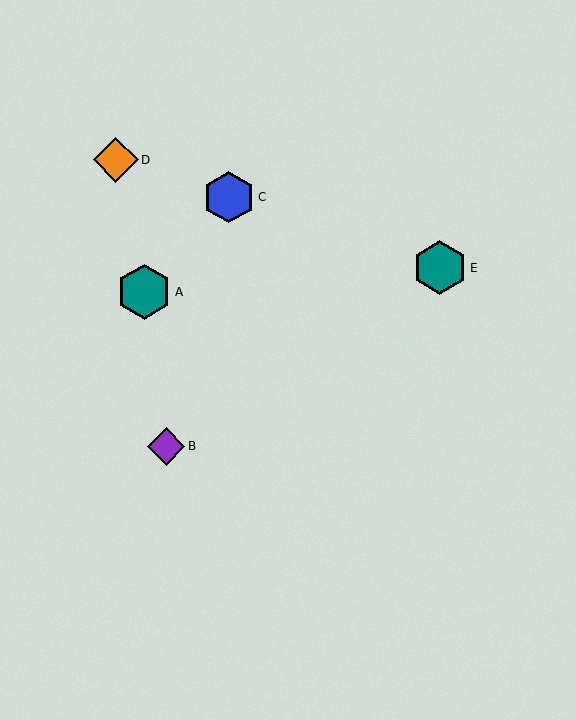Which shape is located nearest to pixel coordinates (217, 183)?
The blue hexagon (labeled C) at (229, 197) is nearest to that location.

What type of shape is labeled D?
Shape D is an orange diamond.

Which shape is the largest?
The teal hexagon (labeled A) is the largest.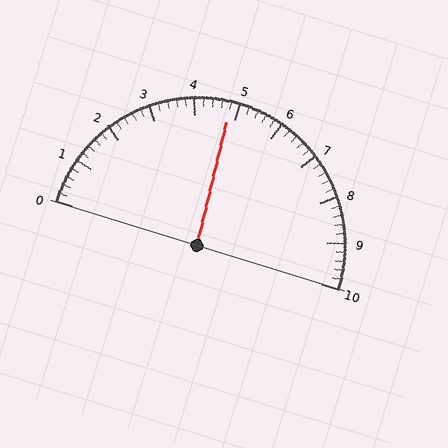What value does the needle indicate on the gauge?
The needle indicates approximately 4.8.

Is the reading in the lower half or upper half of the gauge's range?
The reading is in the lower half of the range (0 to 10).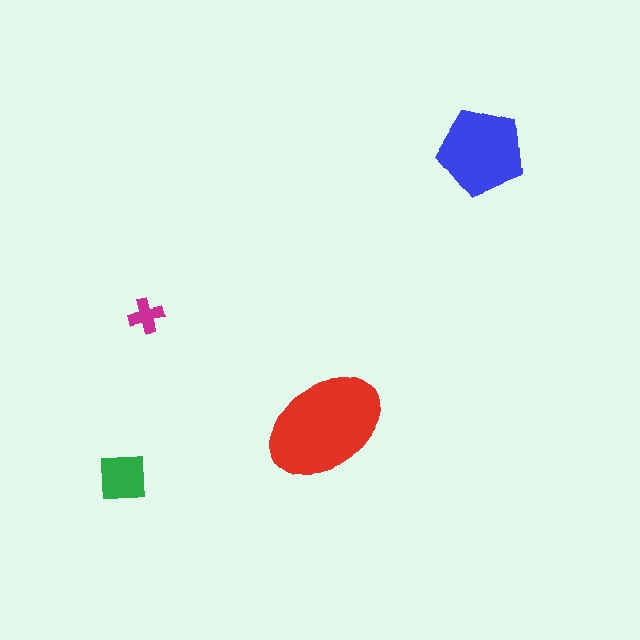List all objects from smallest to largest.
The magenta cross, the green square, the blue pentagon, the red ellipse.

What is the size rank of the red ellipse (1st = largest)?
1st.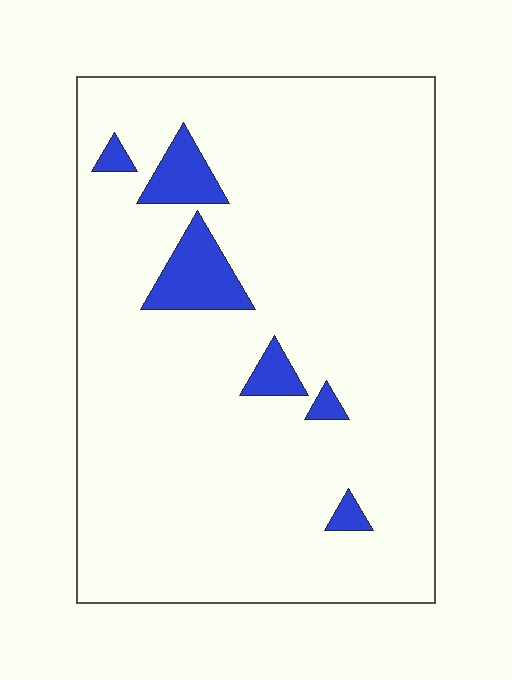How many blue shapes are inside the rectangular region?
6.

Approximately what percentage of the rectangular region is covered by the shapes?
Approximately 10%.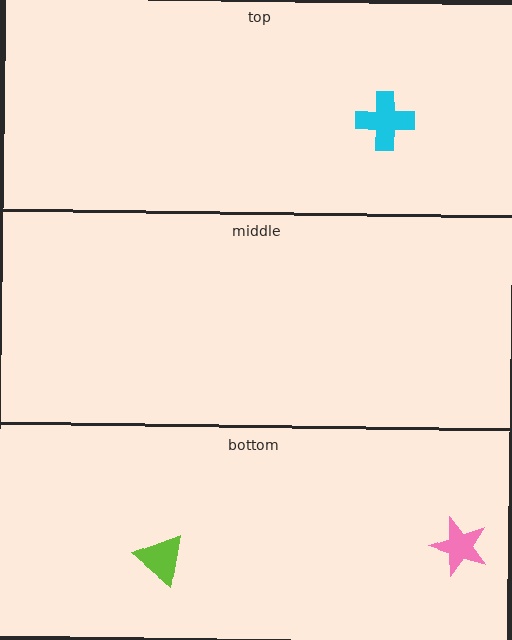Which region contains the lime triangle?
The bottom region.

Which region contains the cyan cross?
The top region.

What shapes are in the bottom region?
The pink star, the lime triangle.